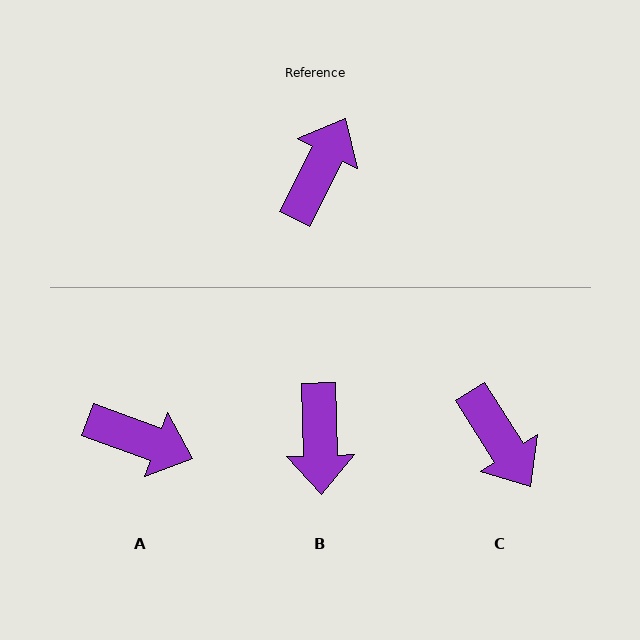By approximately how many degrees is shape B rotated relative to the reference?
Approximately 151 degrees clockwise.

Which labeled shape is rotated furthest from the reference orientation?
B, about 151 degrees away.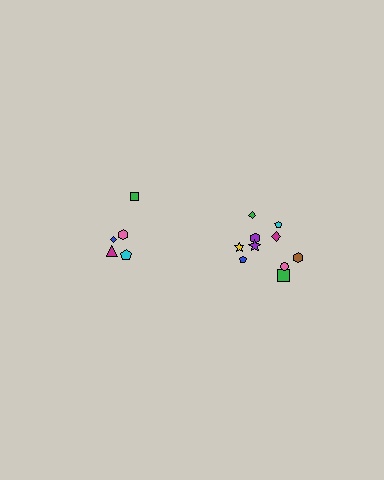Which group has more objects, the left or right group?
The right group.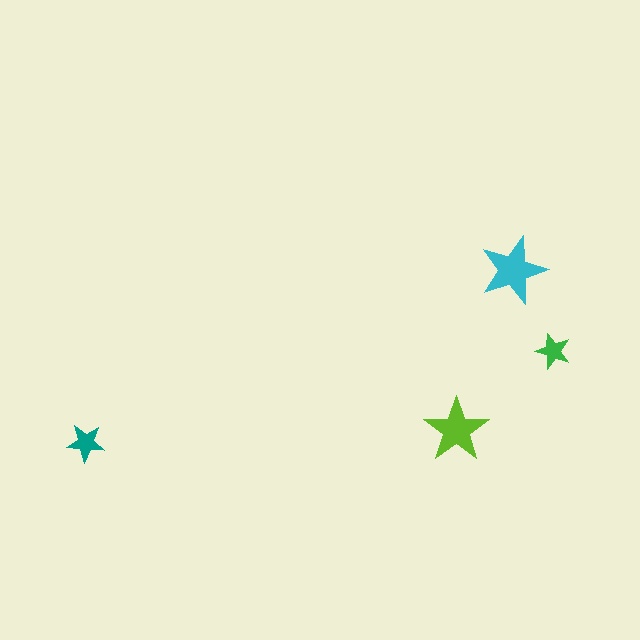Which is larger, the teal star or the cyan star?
The cyan one.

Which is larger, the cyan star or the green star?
The cyan one.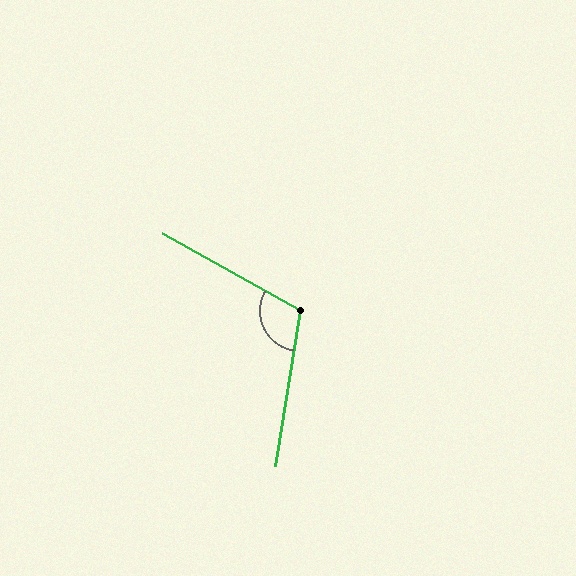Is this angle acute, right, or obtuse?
It is obtuse.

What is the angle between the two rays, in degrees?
Approximately 111 degrees.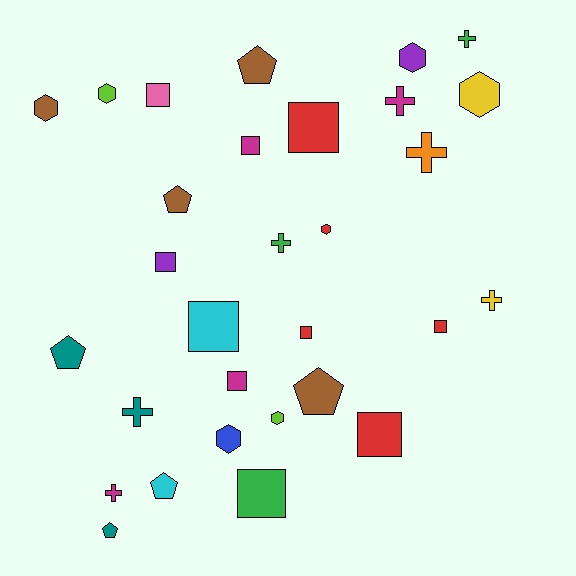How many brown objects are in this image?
There are 4 brown objects.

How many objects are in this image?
There are 30 objects.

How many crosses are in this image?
There are 7 crosses.